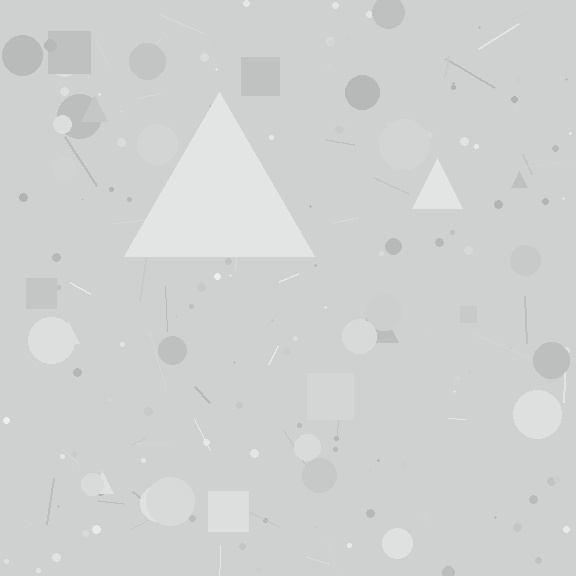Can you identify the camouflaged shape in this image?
The camouflaged shape is a triangle.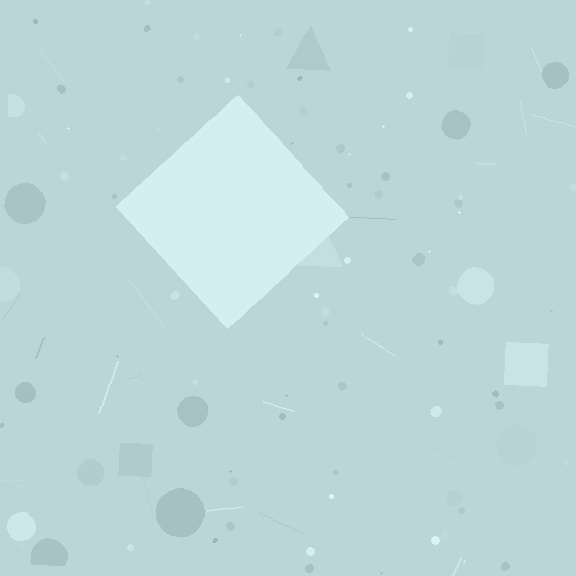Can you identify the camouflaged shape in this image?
The camouflaged shape is a diamond.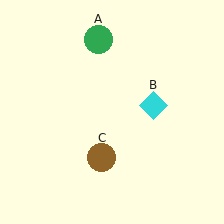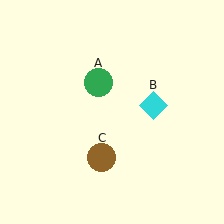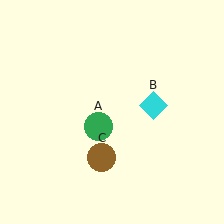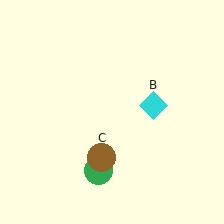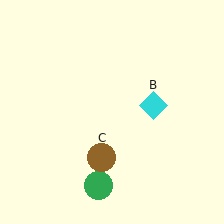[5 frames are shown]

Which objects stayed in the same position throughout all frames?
Cyan diamond (object B) and brown circle (object C) remained stationary.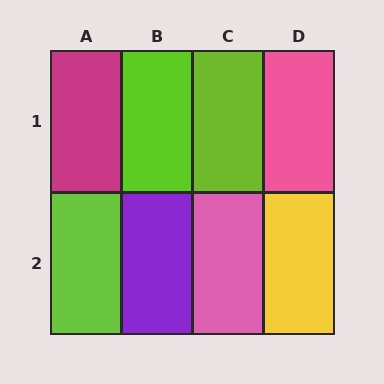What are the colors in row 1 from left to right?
Magenta, lime, lime, pink.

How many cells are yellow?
1 cell is yellow.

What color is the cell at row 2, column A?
Lime.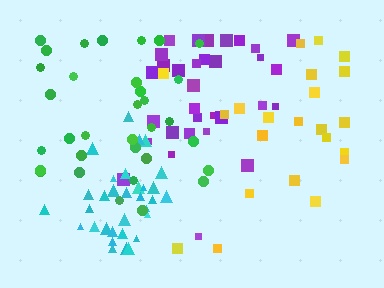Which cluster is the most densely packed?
Cyan.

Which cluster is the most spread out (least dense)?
Yellow.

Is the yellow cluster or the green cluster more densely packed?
Green.